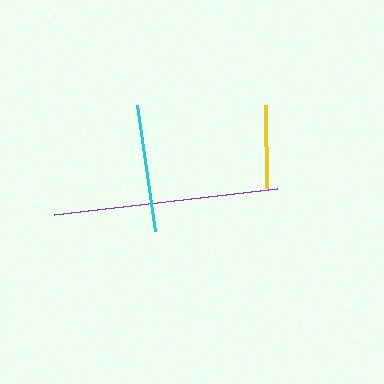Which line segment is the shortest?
The yellow line is the shortest at approximately 83 pixels.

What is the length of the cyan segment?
The cyan segment is approximately 127 pixels long.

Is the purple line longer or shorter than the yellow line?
The purple line is longer than the yellow line.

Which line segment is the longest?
The purple line is the longest at approximately 225 pixels.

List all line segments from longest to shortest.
From longest to shortest: purple, cyan, yellow.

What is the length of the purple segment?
The purple segment is approximately 225 pixels long.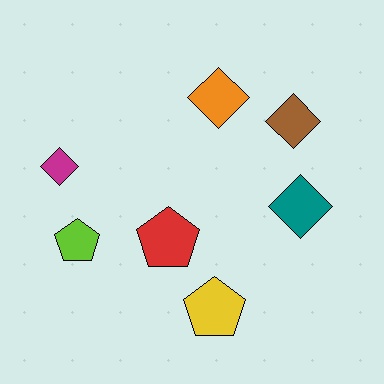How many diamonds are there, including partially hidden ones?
There are 4 diamonds.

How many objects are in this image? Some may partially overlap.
There are 7 objects.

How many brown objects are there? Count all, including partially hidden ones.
There is 1 brown object.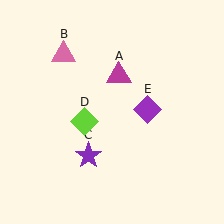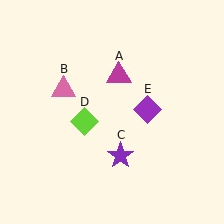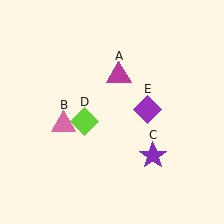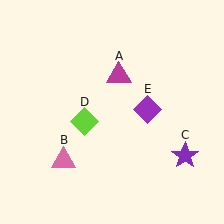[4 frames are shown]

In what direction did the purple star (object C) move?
The purple star (object C) moved right.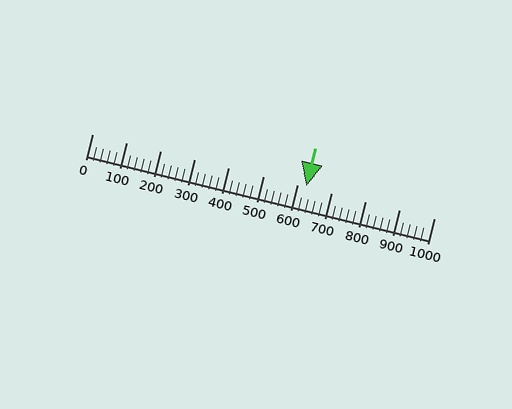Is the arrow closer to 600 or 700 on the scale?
The arrow is closer to 600.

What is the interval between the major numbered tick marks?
The major tick marks are spaced 100 units apart.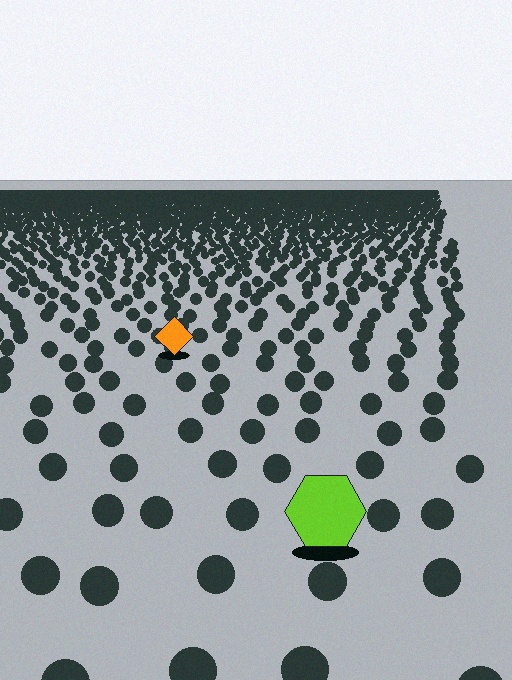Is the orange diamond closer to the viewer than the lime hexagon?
No. The lime hexagon is closer — you can tell from the texture gradient: the ground texture is coarser near it.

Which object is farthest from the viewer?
The orange diamond is farthest from the viewer. It appears smaller and the ground texture around it is denser.